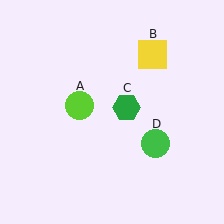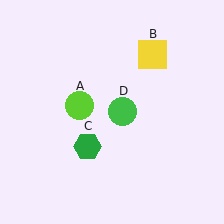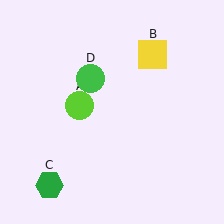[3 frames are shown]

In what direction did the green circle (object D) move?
The green circle (object D) moved up and to the left.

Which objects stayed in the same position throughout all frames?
Lime circle (object A) and yellow square (object B) remained stationary.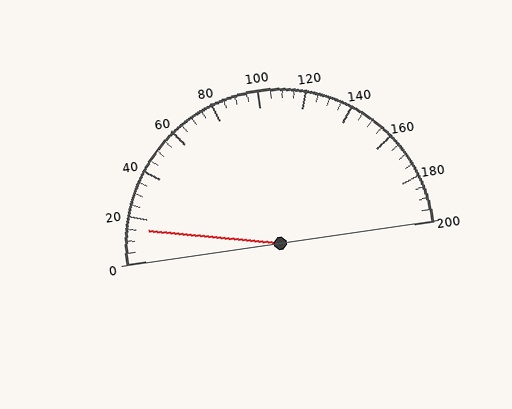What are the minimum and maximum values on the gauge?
The gauge ranges from 0 to 200.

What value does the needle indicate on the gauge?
The needle indicates approximately 15.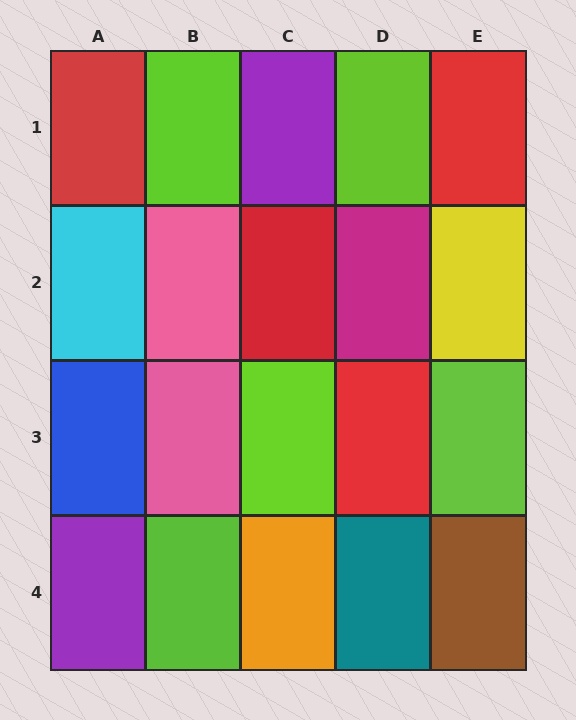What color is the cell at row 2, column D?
Magenta.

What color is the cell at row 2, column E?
Yellow.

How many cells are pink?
2 cells are pink.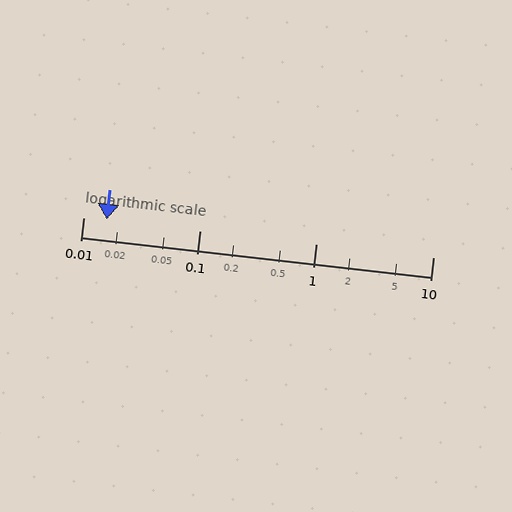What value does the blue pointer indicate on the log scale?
The pointer indicates approximately 0.016.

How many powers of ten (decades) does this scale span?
The scale spans 3 decades, from 0.01 to 10.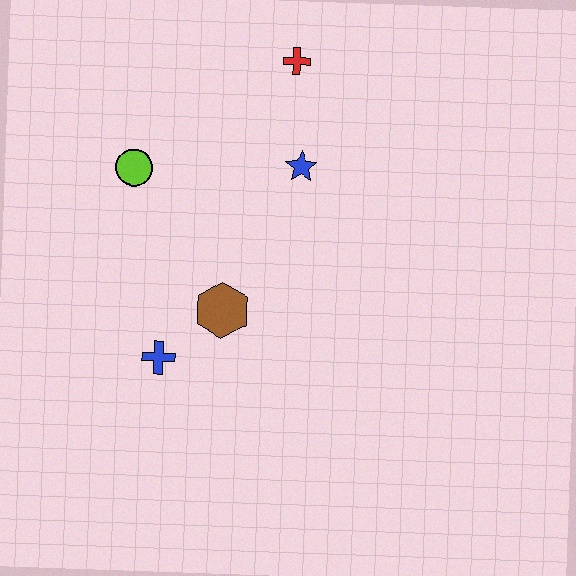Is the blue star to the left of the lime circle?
No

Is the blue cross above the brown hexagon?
No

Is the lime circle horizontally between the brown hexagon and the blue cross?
No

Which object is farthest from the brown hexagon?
The red cross is farthest from the brown hexagon.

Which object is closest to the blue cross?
The brown hexagon is closest to the blue cross.